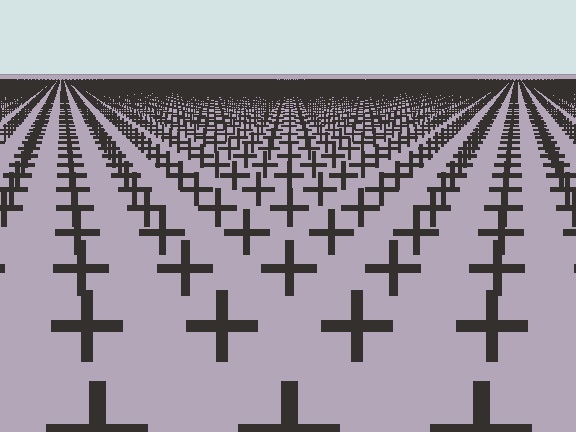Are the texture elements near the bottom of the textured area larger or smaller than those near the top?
Larger. Near the bottom, elements are closer to the viewer and appear at a bigger on-screen size.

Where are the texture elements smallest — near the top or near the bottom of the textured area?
Near the top.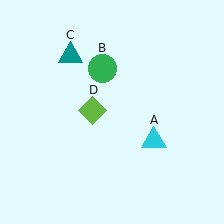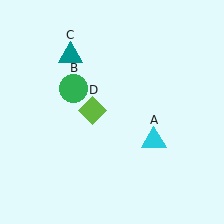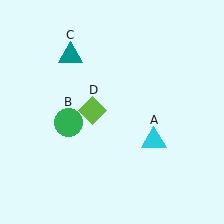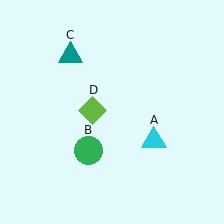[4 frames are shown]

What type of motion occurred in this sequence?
The green circle (object B) rotated counterclockwise around the center of the scene.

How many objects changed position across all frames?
1 object changed position: green circle (object B).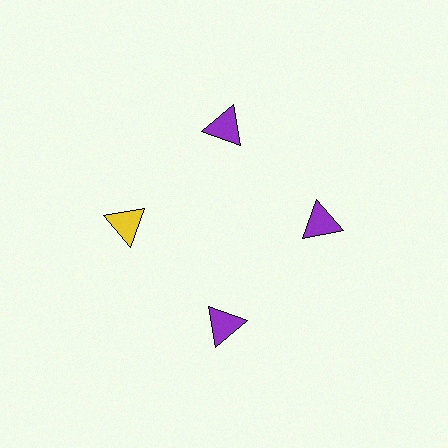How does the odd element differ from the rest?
It has a different color: yellow instead of purple.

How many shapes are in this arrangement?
There are 4 shapes arranged in a ring pattern.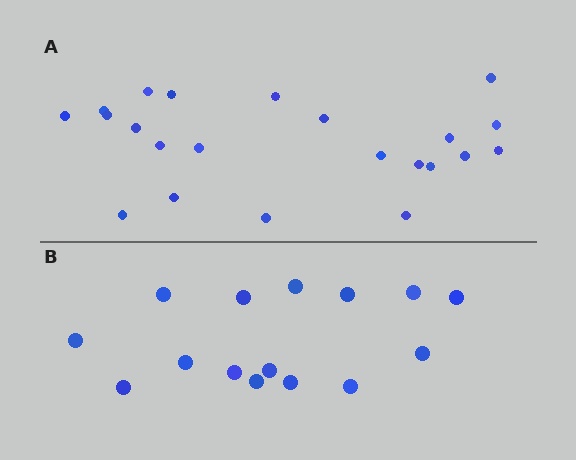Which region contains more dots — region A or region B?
Region A (the top region) has more dots.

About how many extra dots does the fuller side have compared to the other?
Region A has roughly 8 or so more dots than region B.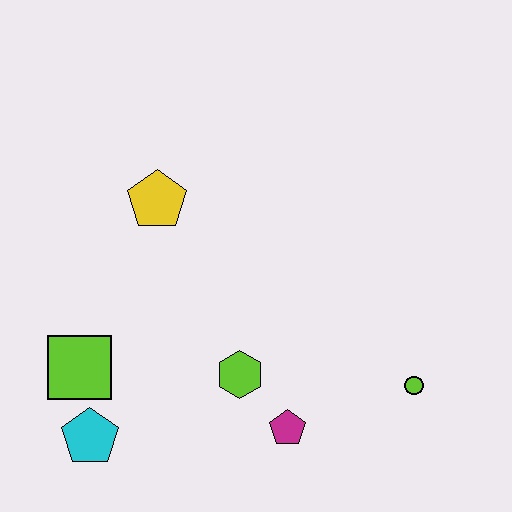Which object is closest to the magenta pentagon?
The lime hexagon is closest to the magenta pentagon.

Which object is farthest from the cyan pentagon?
The lime circle is farthest from the cyan pentagon.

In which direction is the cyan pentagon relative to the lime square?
The cyan pentagon is below the lime square.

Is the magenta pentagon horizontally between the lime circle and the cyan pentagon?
Yes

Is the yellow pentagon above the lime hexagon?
Yes